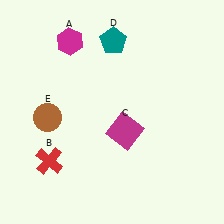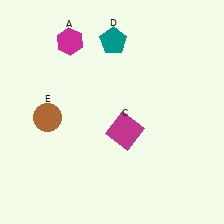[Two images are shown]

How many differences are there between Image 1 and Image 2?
There is 1 difference between the two images.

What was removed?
The red cross (B) was removed in Image 2.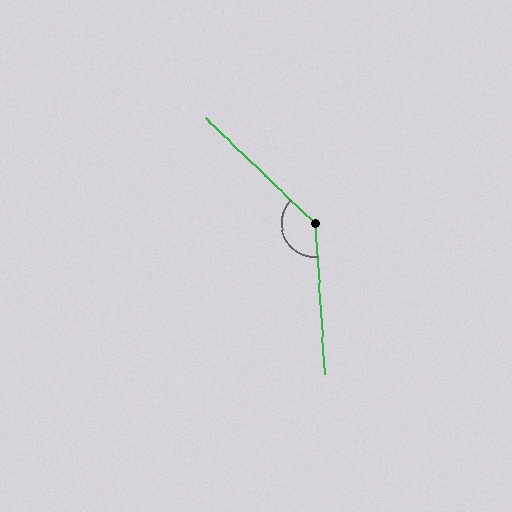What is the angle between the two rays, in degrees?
Approximately 137 degrees.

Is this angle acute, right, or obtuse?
It is obtuse.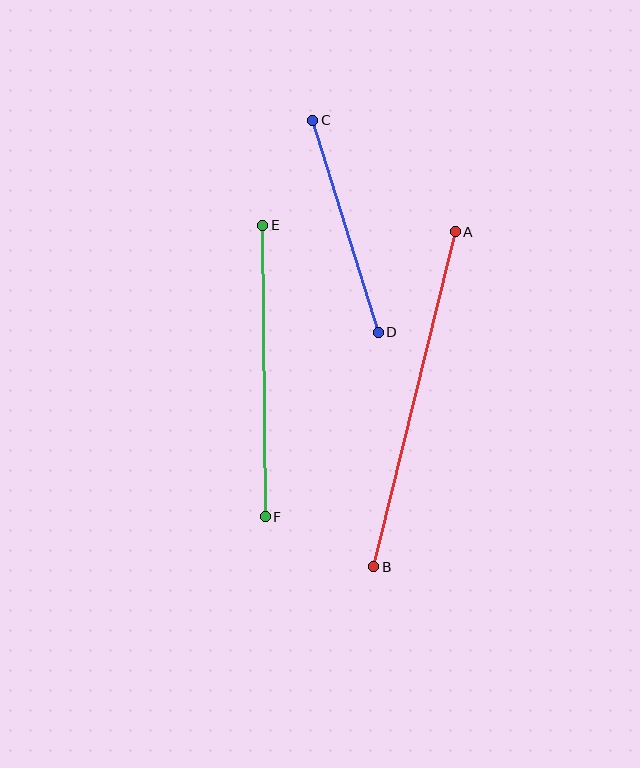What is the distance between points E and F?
The distance is approximately 292 pixels.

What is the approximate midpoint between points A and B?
The midpoint is at approximately (414, 399) pixels.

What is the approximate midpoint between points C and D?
The midpoint is at approximately (346, 226) pixels.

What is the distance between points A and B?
The distance is approximately 345 pixels.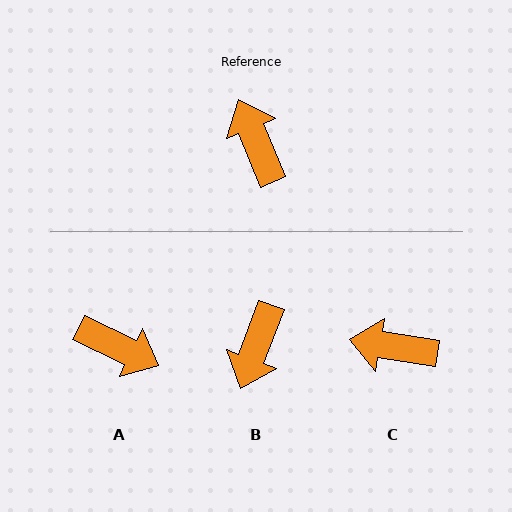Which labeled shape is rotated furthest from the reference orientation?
A, about 138 degrees away.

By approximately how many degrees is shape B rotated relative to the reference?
Approximately 137 degrees counter-clockwise.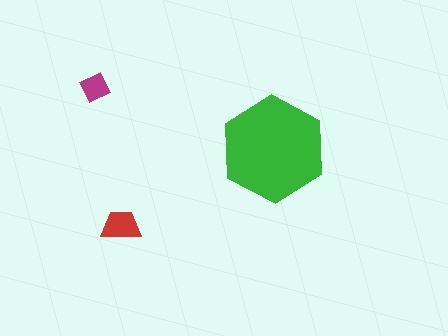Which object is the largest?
The green hexagon.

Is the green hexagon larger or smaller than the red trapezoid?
Larger.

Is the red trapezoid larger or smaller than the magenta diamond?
Larger.